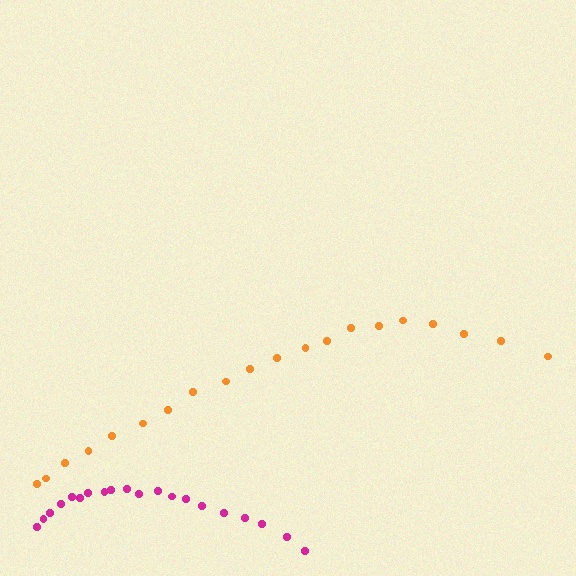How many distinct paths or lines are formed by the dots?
There are 2 distinct paths.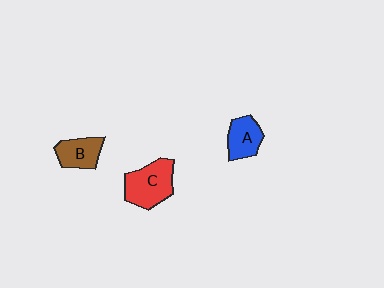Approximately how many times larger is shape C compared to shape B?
Approximately 1.5 times.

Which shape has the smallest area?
Shape A (blue).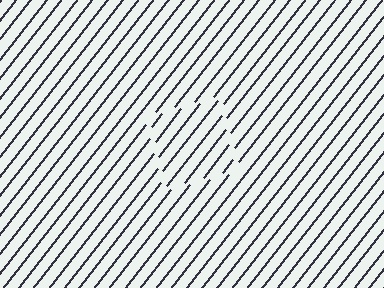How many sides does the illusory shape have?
4 sides — the line-ends trace a square.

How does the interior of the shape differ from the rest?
The interior of the shape contains the same grating, shifted by half a period — the contour is defined by the phase discontinuity where line-ends from the inner and outer gratings abut.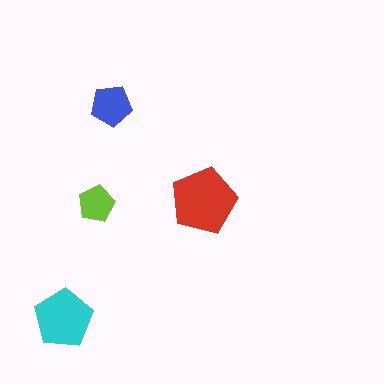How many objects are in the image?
There are 4 objects in the image.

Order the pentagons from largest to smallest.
the red one, the cyan one, the blue one, the lime one.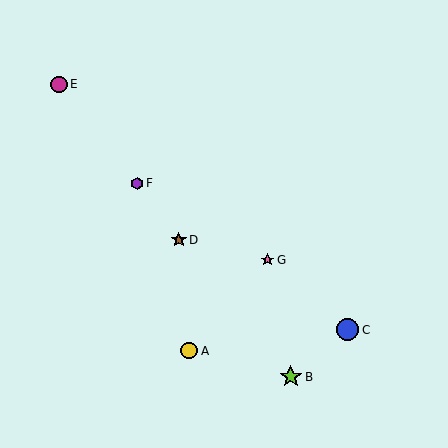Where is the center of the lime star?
The center of the lime star is at (291, 377).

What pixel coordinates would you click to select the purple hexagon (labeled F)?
Click at (137, 183) to select the purple hexagon F.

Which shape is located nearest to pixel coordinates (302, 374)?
The lime star (labeled B) at (291, 377) is nearest to that location.